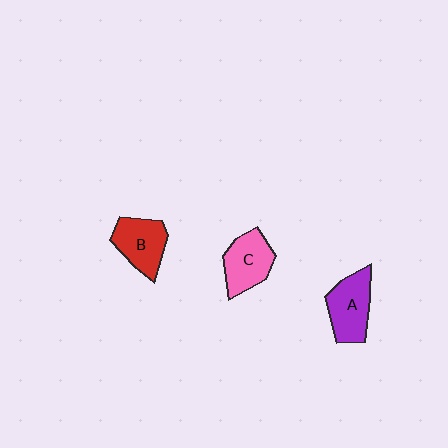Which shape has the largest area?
Shape A (purple).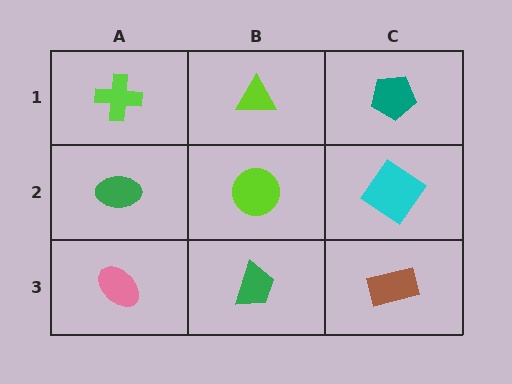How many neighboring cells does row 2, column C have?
3.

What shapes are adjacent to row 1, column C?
A cyan diamond (row 2, column C), a lime triangle (row 1, column B).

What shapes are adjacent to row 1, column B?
A lime circle (row 2, column B), a lime cross (row 1, column A), a teal pentagon (row 1, column C).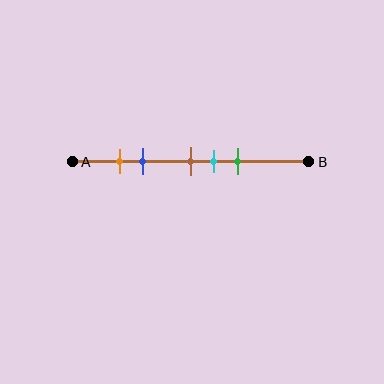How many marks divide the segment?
There are 5 marks dividing the segment.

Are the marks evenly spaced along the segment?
No, the marks are not evenly spaced.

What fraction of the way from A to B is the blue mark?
The blue mark is approximately 30% (0.3) of the way from A to B.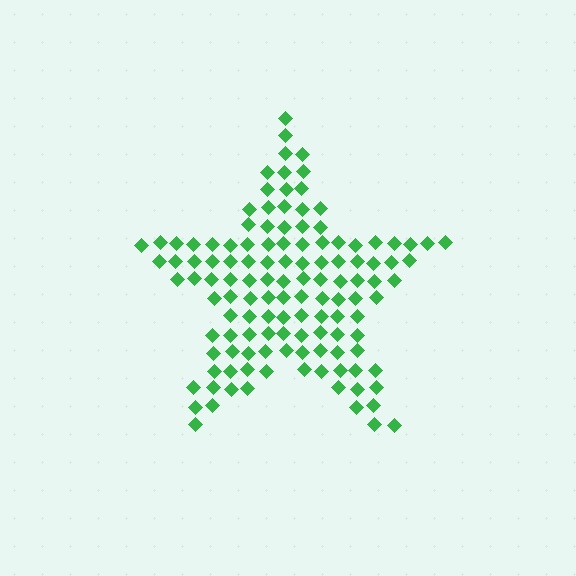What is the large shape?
The large shape is a star.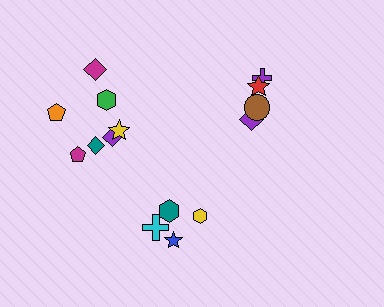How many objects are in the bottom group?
There are 4 objects.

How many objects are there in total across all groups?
There are 15 objects.